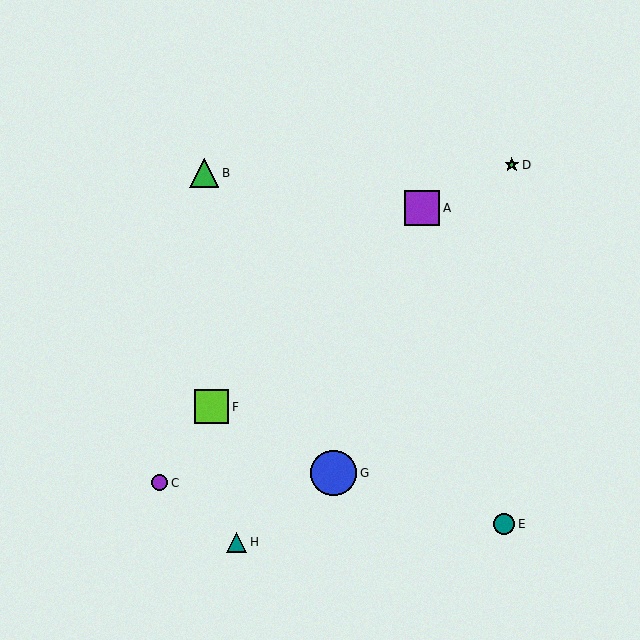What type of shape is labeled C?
Shape C is a purple circle.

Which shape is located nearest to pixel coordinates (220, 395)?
The lime square (labeled F) at (212, 407) is nearest to that location.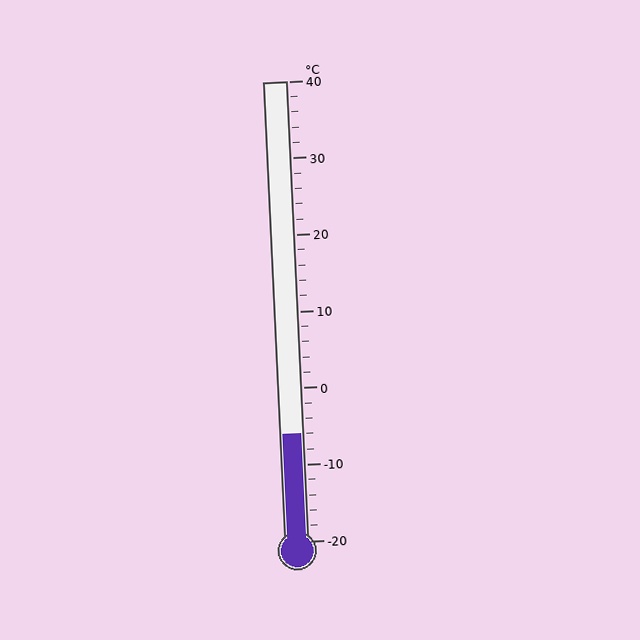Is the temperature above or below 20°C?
The temperature is below 20°C.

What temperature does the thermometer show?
The thermometer shows approximately -6°C.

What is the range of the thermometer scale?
The thermometer scale ranges from -20°C to 40°C.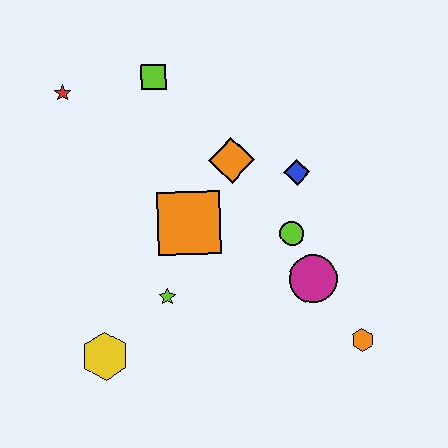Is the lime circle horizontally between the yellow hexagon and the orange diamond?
No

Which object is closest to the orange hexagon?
The magenta circle is closest to the orange hexagon.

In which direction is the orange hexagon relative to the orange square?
The orange hexagon is to the right of the orange square.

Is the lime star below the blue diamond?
Yes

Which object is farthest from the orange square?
The orange hexagon is farthest from the orange square.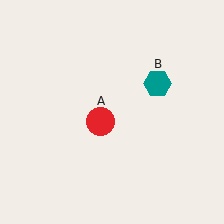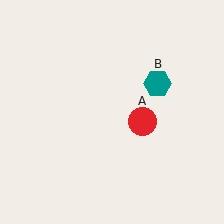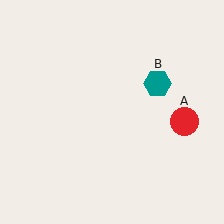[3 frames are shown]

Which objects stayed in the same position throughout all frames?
Teal hexagon (object B) remained stationary.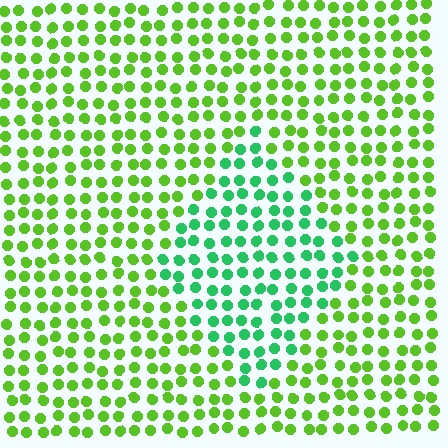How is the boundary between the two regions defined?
The boundary is defined purely by a slight shift in hue (about 42 degrees). Spacing, size, and orientation are identical on both sides.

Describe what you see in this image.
The image is filled with small lime elements in a uniform arrangement. A diamond-shaped region is visible where the elements are tinted to a slightly different hue, forming a subtle color boundary.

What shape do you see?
I see a diamond.